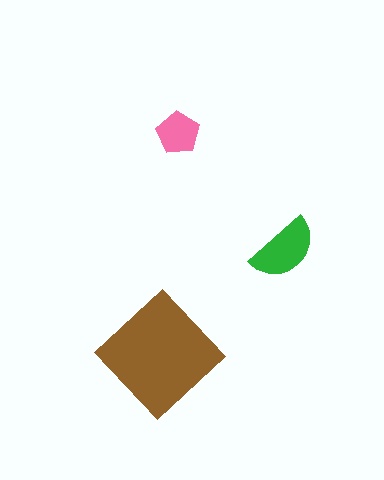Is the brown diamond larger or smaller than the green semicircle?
Larger.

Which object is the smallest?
The pink pentagon.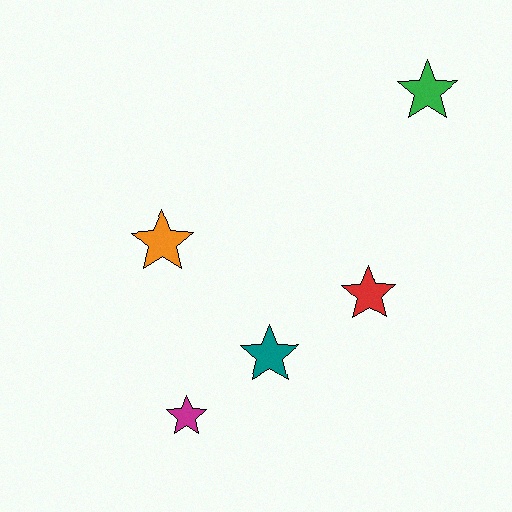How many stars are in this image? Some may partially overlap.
There are 5 stars.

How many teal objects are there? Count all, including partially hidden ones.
There is 1 teal object.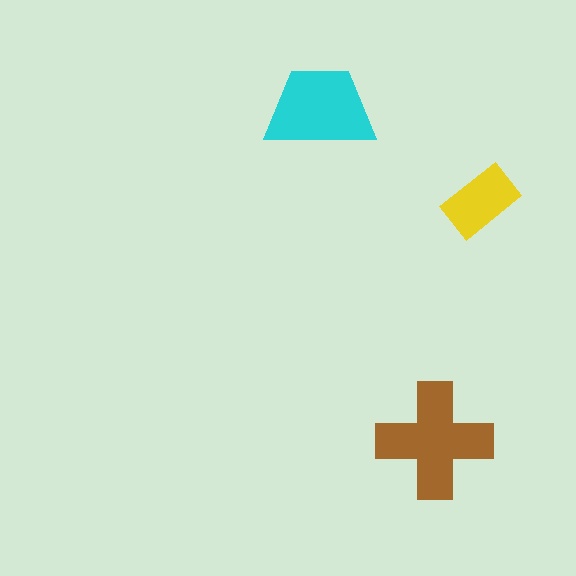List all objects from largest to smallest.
The brown cross, the cyan trapezoid, the yellow rectangle.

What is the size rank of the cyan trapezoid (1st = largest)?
2nd.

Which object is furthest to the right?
The yellow rectangle is rightmost.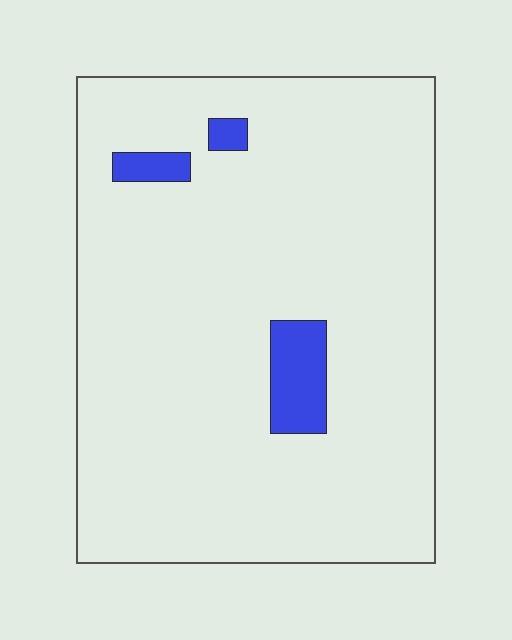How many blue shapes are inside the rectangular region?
3.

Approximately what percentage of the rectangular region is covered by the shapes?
Approximately 5%.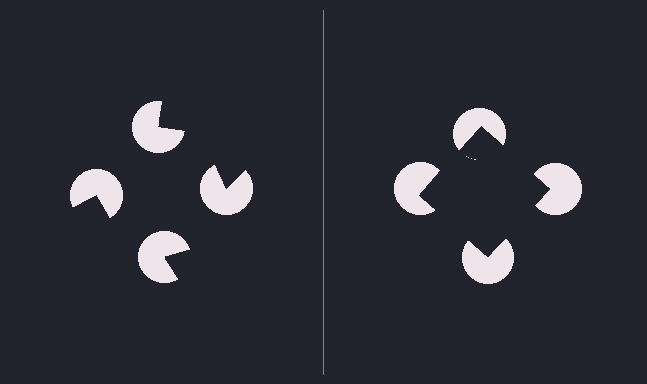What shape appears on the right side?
An illusory square.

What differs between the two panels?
The pac-man discs are positioned identically on both sides; only the wedge orientations differ. On the right they align to a square; on the left they are misaligned.